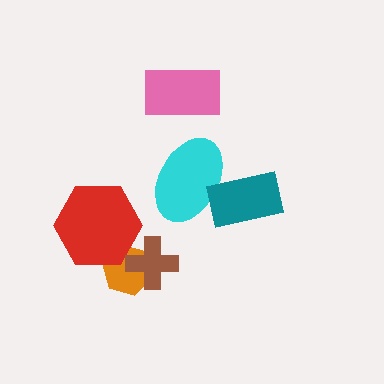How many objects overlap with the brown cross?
1 object overlaps with the brown cross.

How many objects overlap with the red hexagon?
1 object overlaps with the red hexagon.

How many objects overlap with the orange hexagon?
2 objects overlap with the orange hexagon.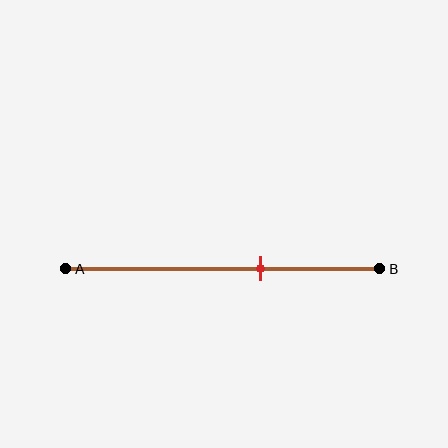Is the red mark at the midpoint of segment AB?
No, the mark is at about 60% from A, not at the 50% midpoint.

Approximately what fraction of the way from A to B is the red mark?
The red mark is approximately 60% of the way from A to B.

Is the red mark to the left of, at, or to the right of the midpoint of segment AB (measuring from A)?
The red mark is to the right of the midpoint of segment AB.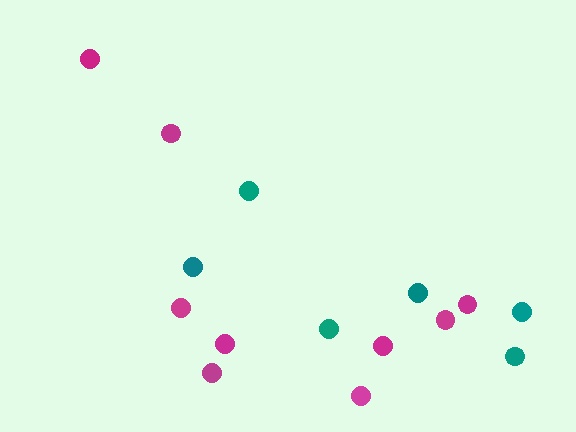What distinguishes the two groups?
There are 2 groups: one group of magenta circles (9) and one group of teal circles (6).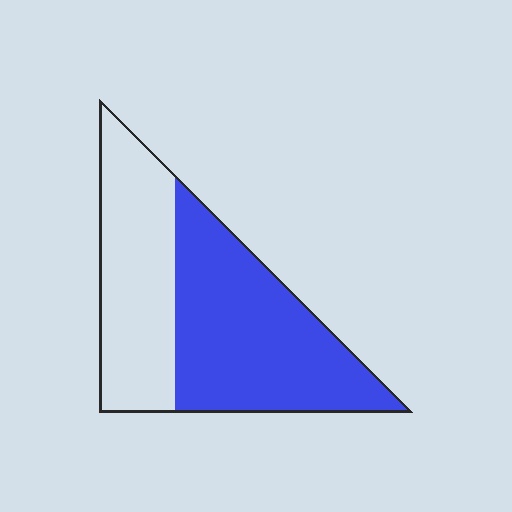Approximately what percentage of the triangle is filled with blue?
Approximately 60%.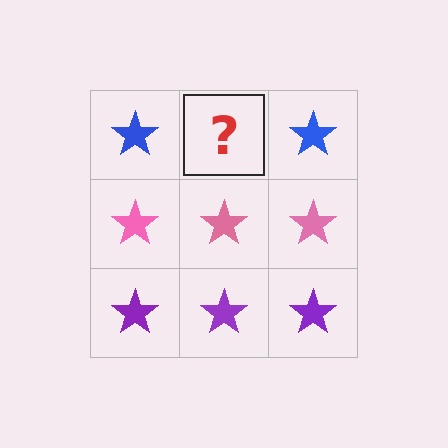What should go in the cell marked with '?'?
The missing cell should contain a blue star.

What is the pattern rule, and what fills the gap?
The rule is that each row has a consistent color. The gap should be filled with a blue star.